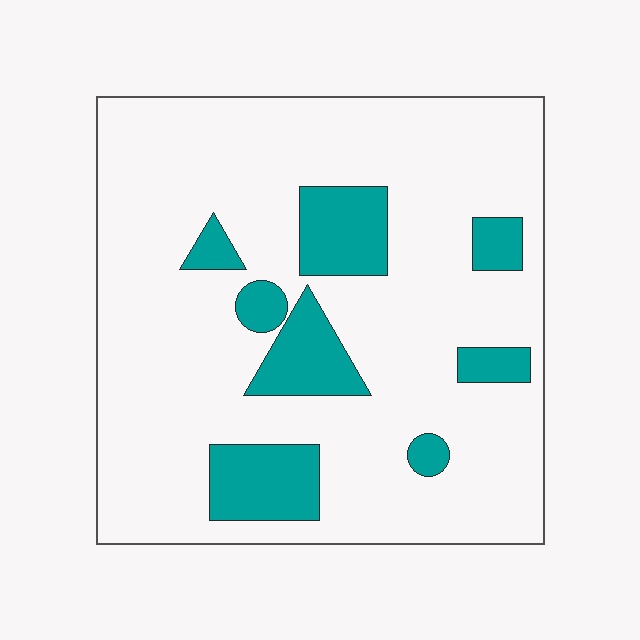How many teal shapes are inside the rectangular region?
8.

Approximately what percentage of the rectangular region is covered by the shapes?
Approximately 15%.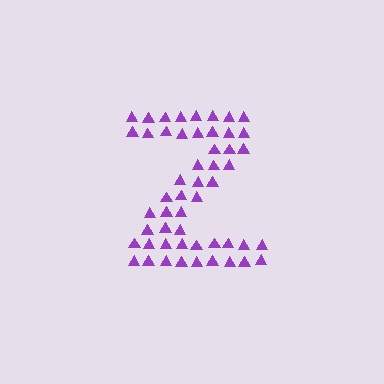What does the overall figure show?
The overall figure shows the letter Z.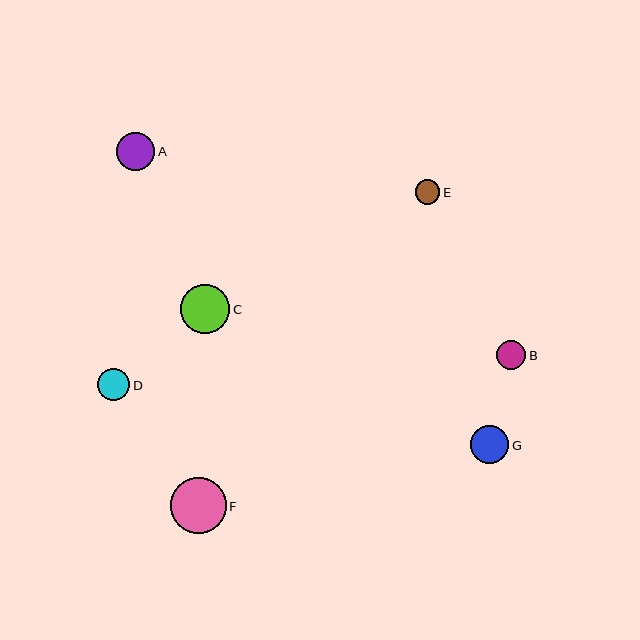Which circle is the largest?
Circle F is the largest with a size of approximately 55 pixels.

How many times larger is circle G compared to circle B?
Circle G is approximately 1.3 times the size of circle B.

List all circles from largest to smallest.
From largest to smallest: F, C, A, G, D, B, E.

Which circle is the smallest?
Circle E is the smallest with a size of approximately 25 pixels.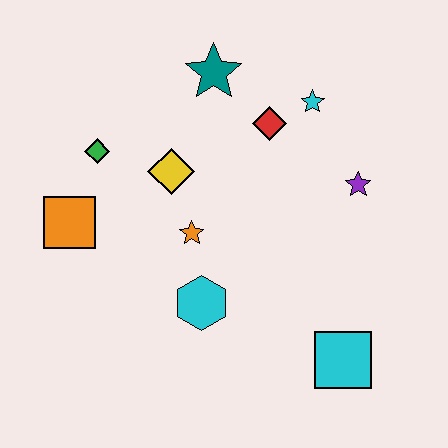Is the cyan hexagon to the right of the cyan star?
No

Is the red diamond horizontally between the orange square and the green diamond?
No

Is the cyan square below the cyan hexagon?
Yes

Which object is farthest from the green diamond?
The cyan square is farthest from the green diamond.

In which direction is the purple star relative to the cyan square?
The purple star is above the cyan square.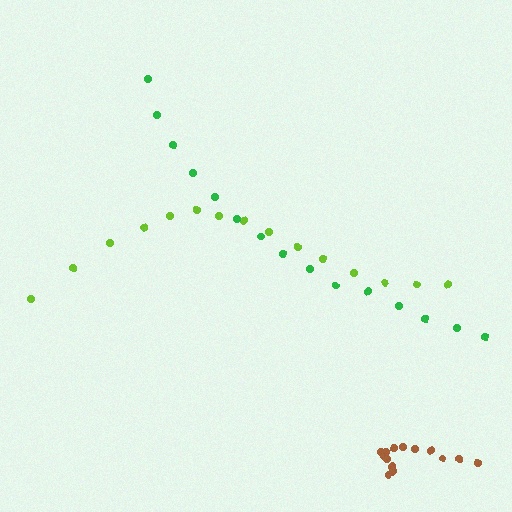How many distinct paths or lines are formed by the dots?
There are 3 distinct paths.